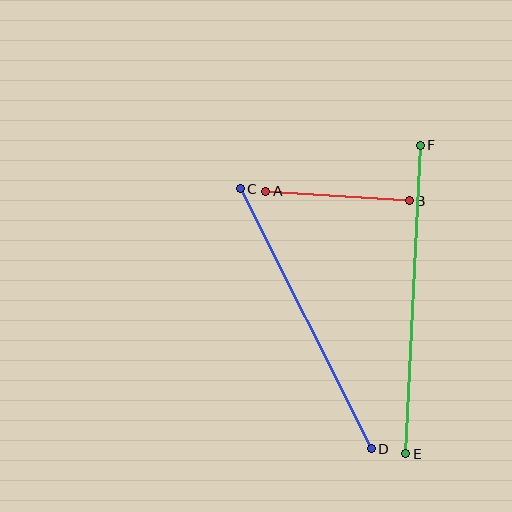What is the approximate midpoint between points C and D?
The midpoint is at approximately (306, 319) pixels.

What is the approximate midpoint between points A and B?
The midpoint is at approximately (337, 196) pixels.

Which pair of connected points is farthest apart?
Points E and F are farthest apart.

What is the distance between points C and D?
The distance is approximately 291 pixels.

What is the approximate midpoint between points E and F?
The midpoint is at approximately (413, 300) pixels.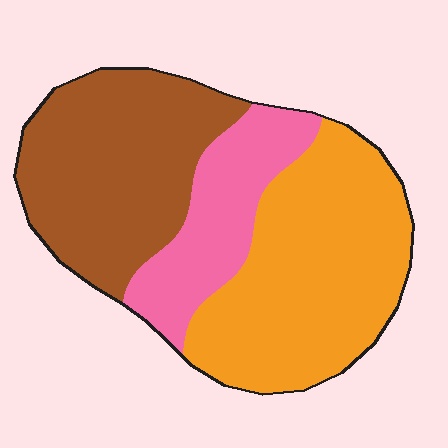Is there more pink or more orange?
Orange.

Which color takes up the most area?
Orange, at roughly 45%.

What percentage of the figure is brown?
Brown covers about 35% of the figure.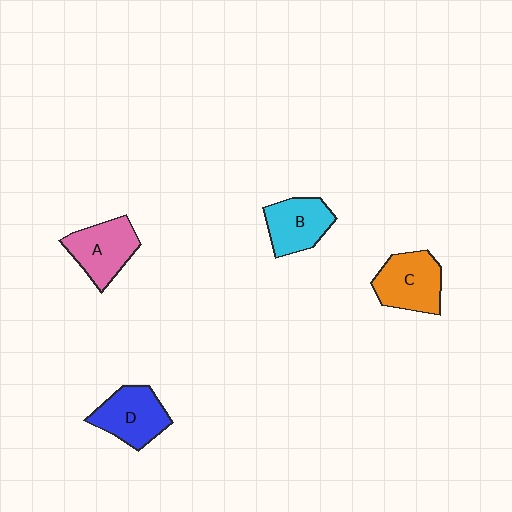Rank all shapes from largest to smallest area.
From largest to smallest: C (orange), D (blue), A (pink), B (cyan).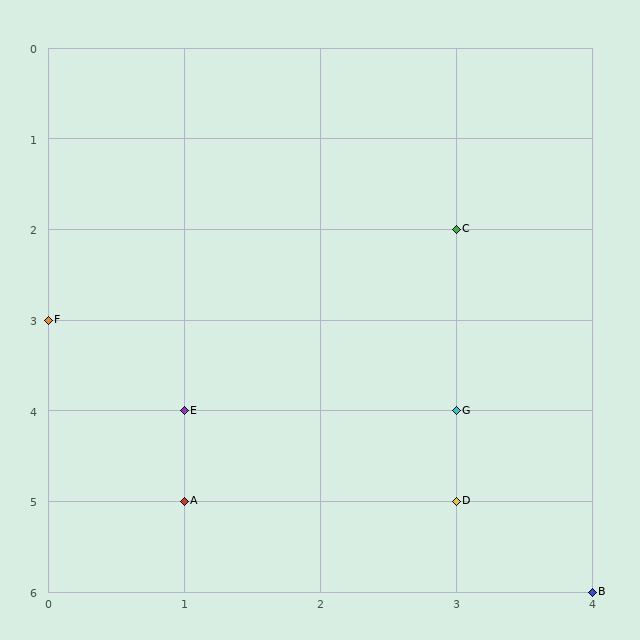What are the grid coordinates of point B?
Point B is at grid coordinates (4, 6).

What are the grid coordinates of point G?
Point G is at grid coordinates (3, 4).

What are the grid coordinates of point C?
Point C is at grid coordinates (3, 2).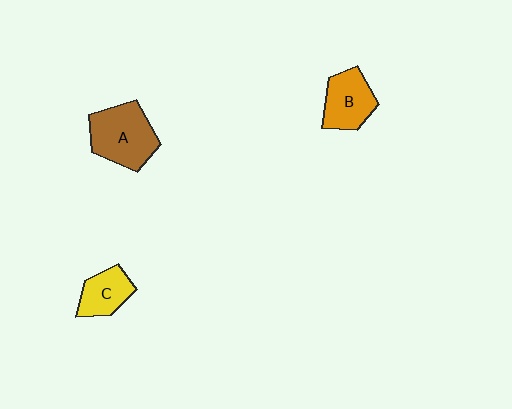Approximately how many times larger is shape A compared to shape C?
Approximately 1.7 times.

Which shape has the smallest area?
Shape C (yellow).